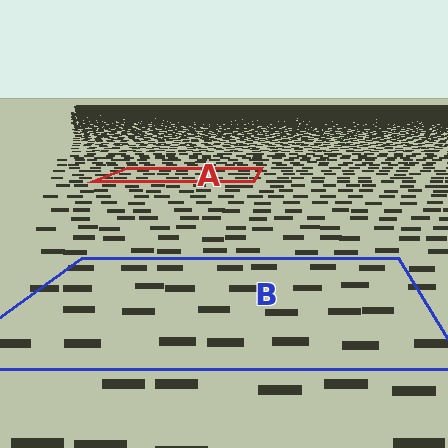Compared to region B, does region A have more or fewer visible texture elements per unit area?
Region A has more texture elements per unit area — they are packed more densely because it is farther away.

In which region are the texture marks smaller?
The texture marks are smaller in region A, because it is farther away.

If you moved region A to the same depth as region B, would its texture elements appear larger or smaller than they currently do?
They would appear larger. At a closer depth, the same texture elements are projected at a bigger on-screen size.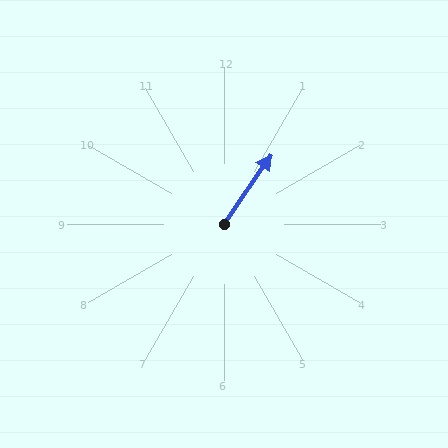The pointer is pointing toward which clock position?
Roughly 1 o'clock.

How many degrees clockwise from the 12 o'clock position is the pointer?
Approximately 34 degrees.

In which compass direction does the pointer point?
Northeast.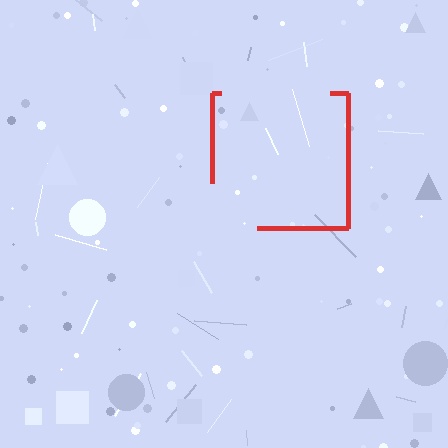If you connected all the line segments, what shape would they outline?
They would outline a square.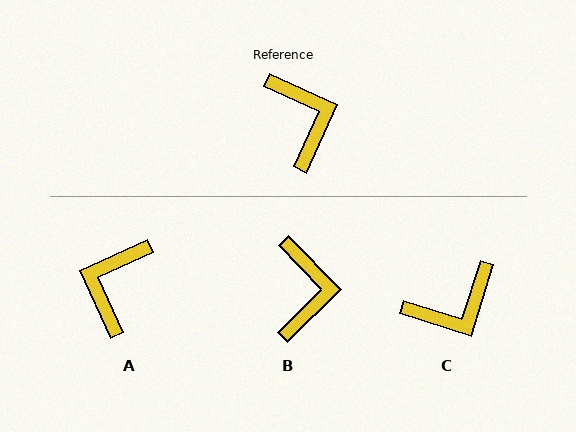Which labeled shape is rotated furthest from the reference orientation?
A, about 140 degrees away.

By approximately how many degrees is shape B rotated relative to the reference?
Approximately 21 degrees clockwise.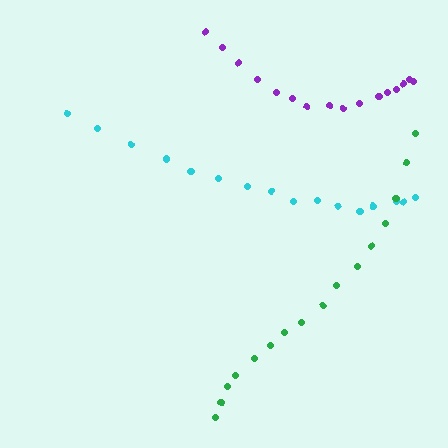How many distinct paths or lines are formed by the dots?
There are 3 distinct paths.